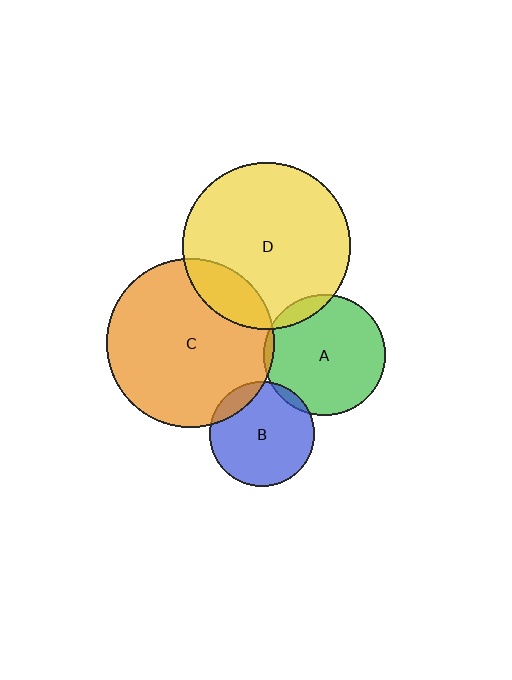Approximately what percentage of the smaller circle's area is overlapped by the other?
Approximately 5%.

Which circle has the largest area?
Circle C (orange).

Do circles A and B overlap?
Yes.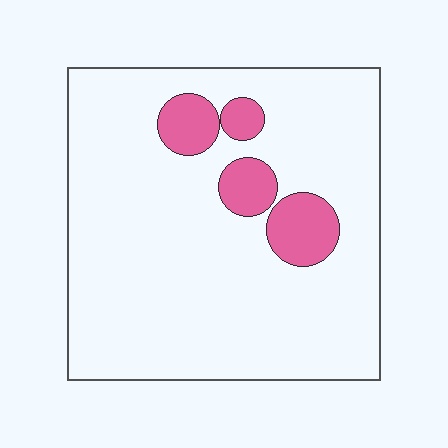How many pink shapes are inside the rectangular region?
4.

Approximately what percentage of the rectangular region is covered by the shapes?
Approximately 10%.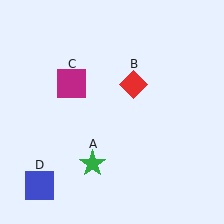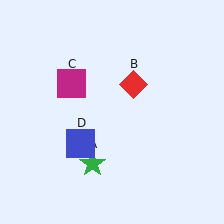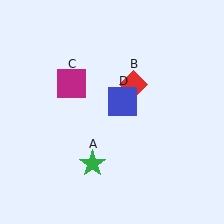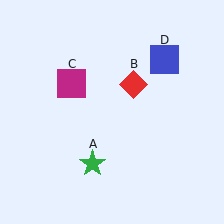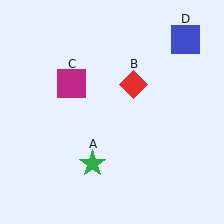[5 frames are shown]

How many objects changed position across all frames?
1 object changed position: blue square (object D).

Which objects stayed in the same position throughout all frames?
Green star (object A) and red diamond (object B) and magenta square (object C) remained stationary.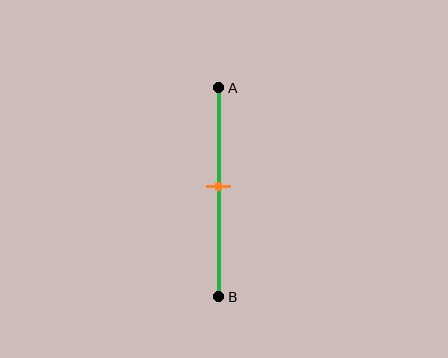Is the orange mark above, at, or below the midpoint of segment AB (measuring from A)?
The orange mark is approximately at the midpoint of segment AB.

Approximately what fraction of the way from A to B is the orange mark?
The orange mark is approximately 45% of the way from A to B.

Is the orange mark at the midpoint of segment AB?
Yes, the mark is approximately at the midpoint.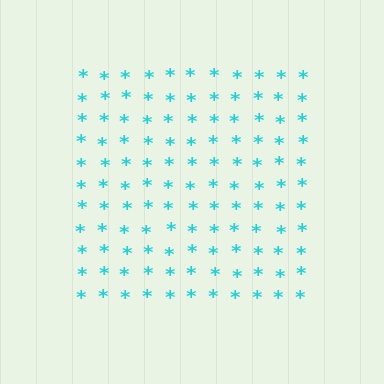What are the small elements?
The small elements are asterisks.